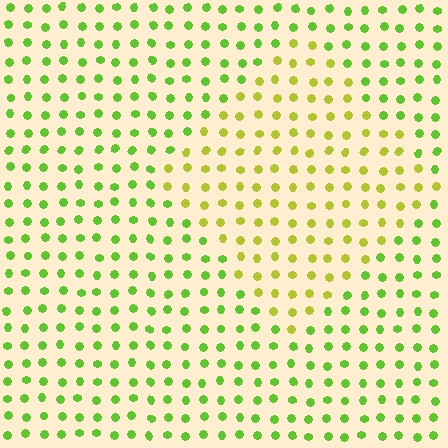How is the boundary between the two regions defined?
The boundary is defined purely by a slight shift in hue (about 33 degrees). Spacing, size, and orientation are identical on both sides.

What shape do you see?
I see a diamond.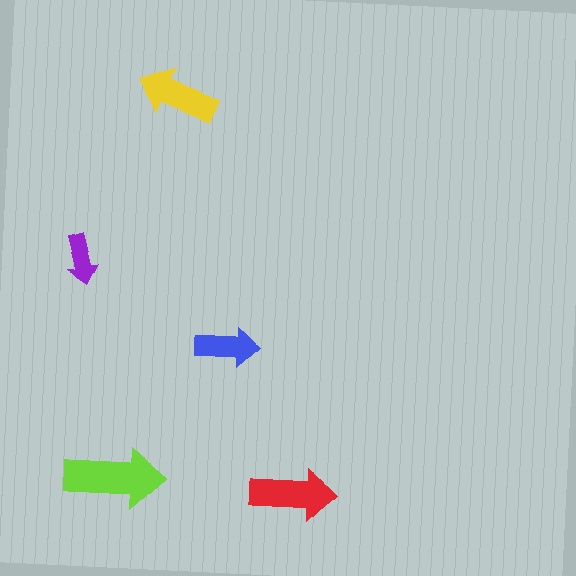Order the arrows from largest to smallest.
the lime one, the red one, the yellow one, the blue one, the purple one.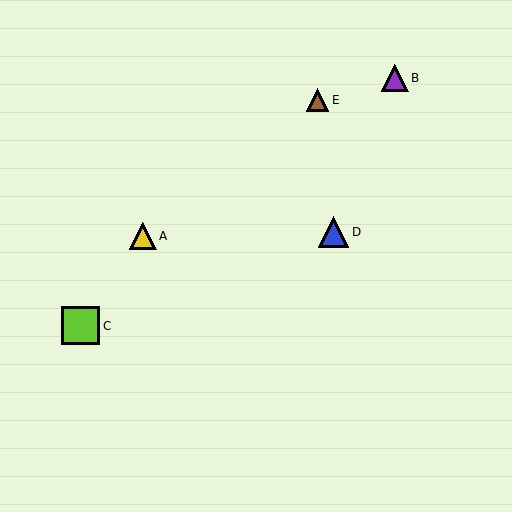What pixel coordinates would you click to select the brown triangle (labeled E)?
Click at (318, 100) to select the brown triangle E.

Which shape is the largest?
The lime square (labeled C) is the largest.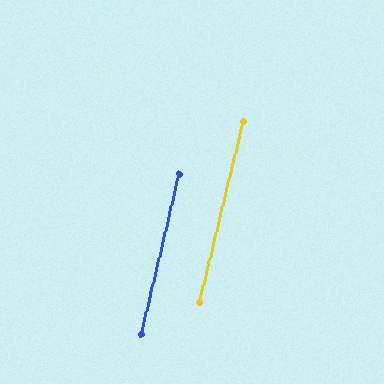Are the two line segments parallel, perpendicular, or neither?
Parallel — their directions differ by only 0.2°.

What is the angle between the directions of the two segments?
Approximately 0 degrees.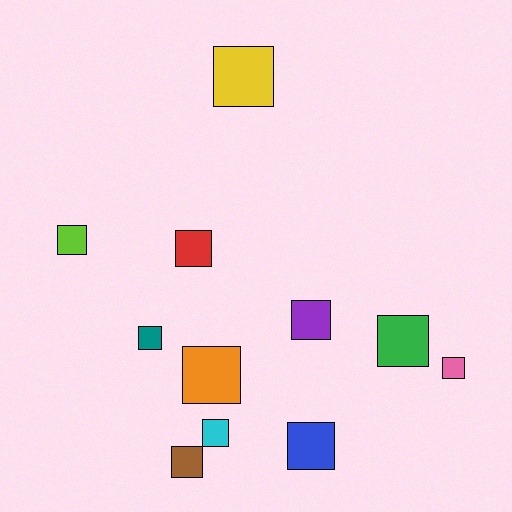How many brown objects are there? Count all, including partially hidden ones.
There is 1 brown object.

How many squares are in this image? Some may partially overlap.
There are 11 squares.